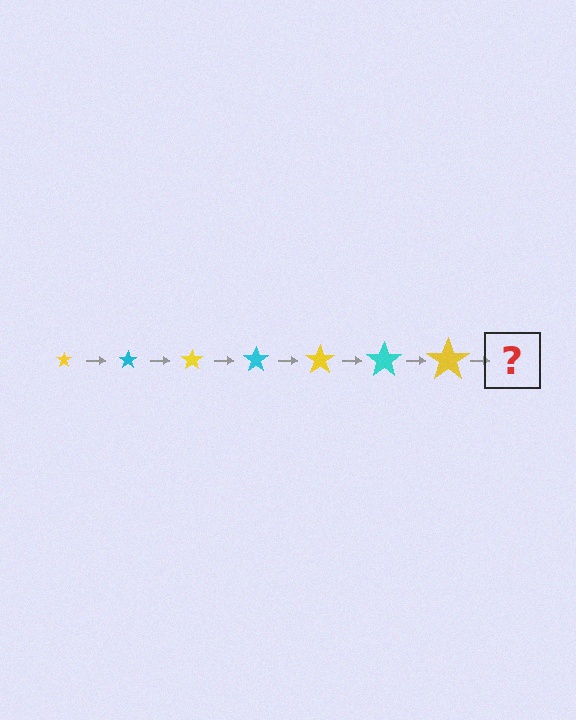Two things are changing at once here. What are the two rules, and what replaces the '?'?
The two rules are that the star grows larger each step and the color cycles through yellow and cyan. The '?' should be a cyan star, larger than the previous one.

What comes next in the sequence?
The next element should be a cyan star, larger than the previous one.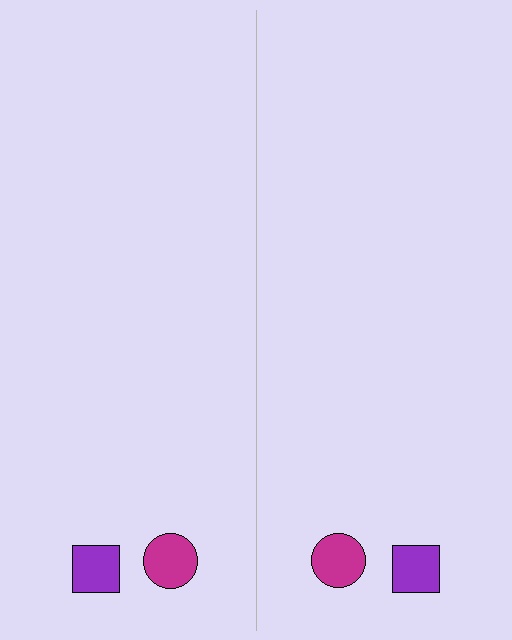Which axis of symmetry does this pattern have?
The pattern has a vertical axis of symmetry running through the center of the image.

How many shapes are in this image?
There are 4 shapes in this image.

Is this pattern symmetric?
Yes, this pattern has bilateral (reflection) symmetry.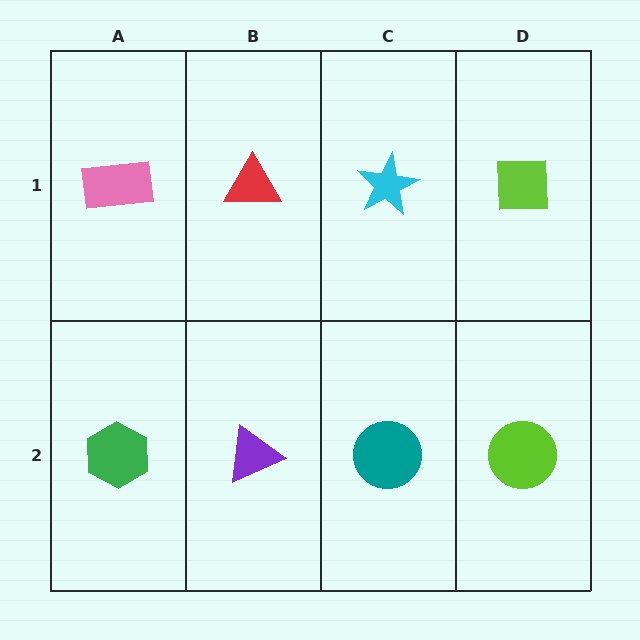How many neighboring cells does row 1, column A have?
2.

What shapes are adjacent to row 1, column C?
A teal circle (row 2, column C), a red triangle (row 1, column B), a lime square (row 1, column D).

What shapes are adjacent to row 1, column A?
A green hexagon (row 2, column A), a red triangle (row 1, column B).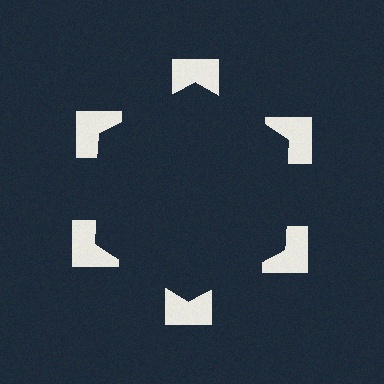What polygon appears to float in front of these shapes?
An illusory hexagon — its edges are inferred from the aligned wedge cuts in the notched squares, not physically drawn.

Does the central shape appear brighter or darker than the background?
It typically appears slightly darker than the background, even though no actual brightness change is drawn.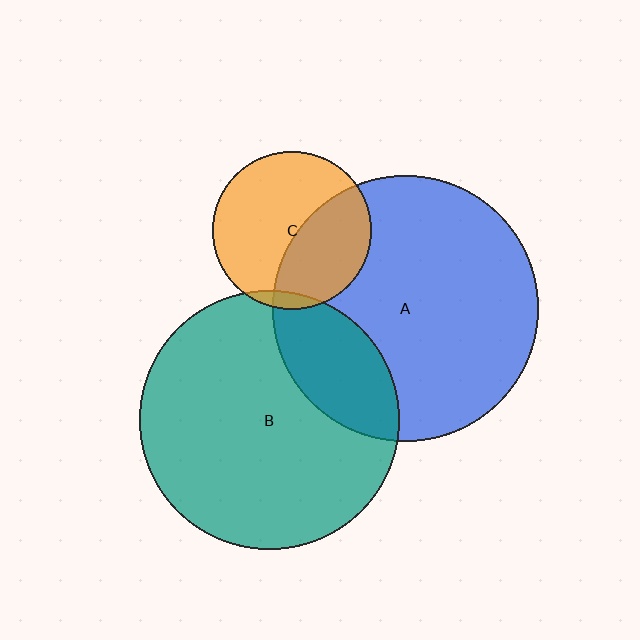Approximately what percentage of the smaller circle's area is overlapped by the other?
Approximately 5%.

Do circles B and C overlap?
Yes.